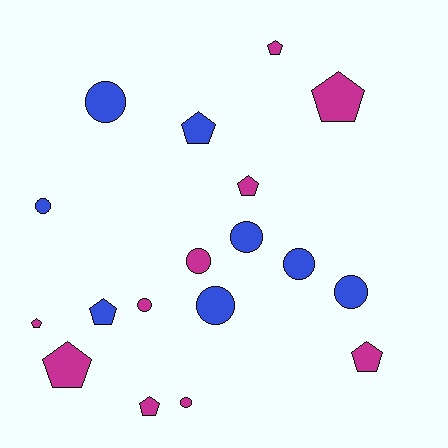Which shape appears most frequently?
Pentagon, with 9 objects.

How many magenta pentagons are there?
There are 7 magenta pentagons.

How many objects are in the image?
There are 18 objects.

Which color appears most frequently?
Magenta, with 10 objects.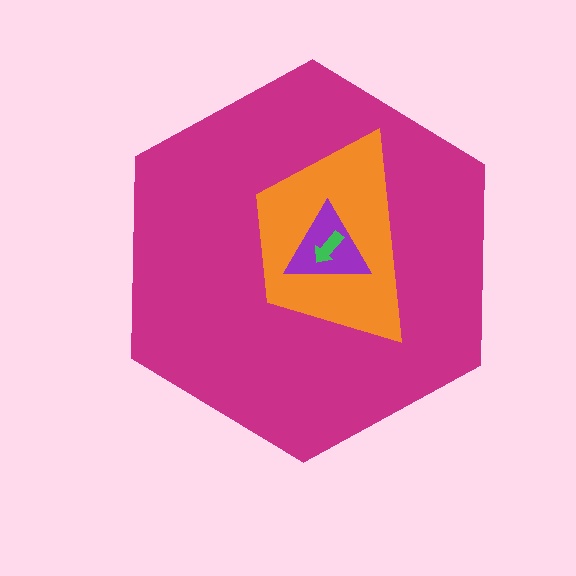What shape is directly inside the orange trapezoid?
The purple triangle.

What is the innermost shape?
The green arrow.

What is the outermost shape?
The magenta hexagon.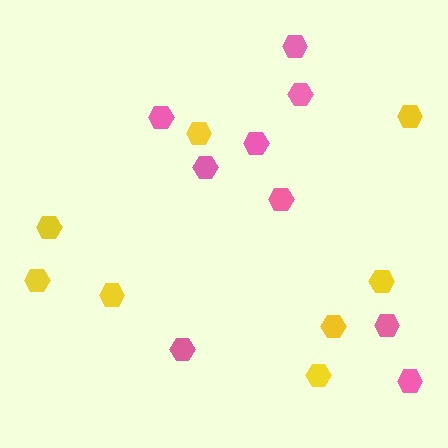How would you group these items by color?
There are 2 groups: one group of yellow hexagons (8) and one group of pink hexagons (9).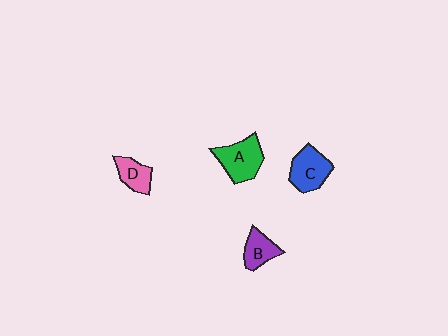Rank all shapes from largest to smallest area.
From largest to smallest: A (green), C (blue), B (purple), D (pink).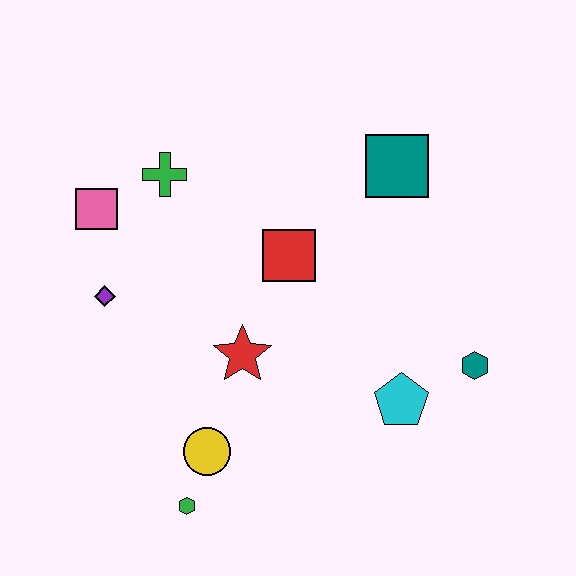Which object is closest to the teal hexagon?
The cyan pentagon is closest to the teal hexagon.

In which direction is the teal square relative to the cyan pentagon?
The teal square is above the cyan pentagon.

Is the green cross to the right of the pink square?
Yes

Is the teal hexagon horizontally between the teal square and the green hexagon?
No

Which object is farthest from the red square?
The green hexagon is farthest from the red square.